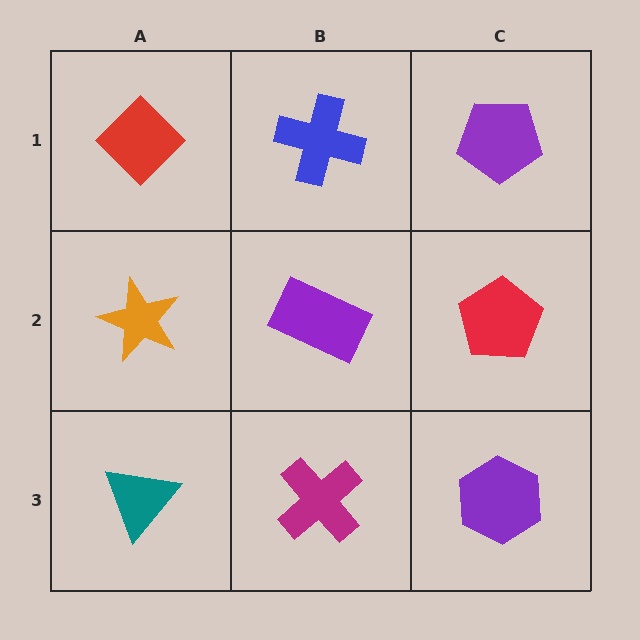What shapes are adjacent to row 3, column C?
A red pentagon (row 2, column C), a magenta cross (row 3, column B).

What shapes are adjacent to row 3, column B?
A purple rectangle (row 2, column B), a teal triangle (row 3, column A), a purple hexagon (row 3, column C).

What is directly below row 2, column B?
A magenta cross.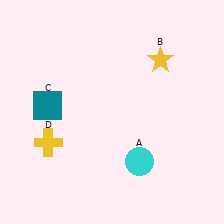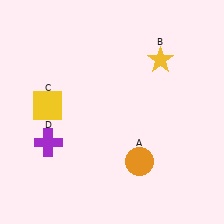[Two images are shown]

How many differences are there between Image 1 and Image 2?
There are 3 differences between the two images.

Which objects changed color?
A changed from cyan to orange. C changed from teal to yellow. D changed from yellow to purple.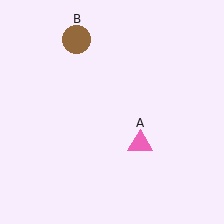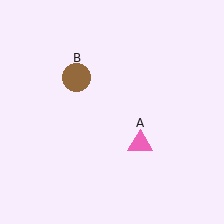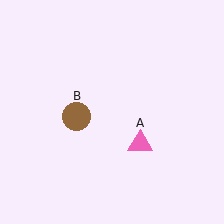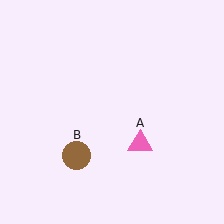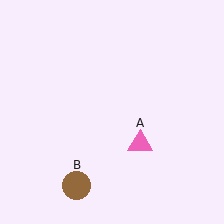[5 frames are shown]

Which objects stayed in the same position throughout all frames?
Pink triangle (object A) remained stationary.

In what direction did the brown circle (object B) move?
The brown circle (object B) moved down.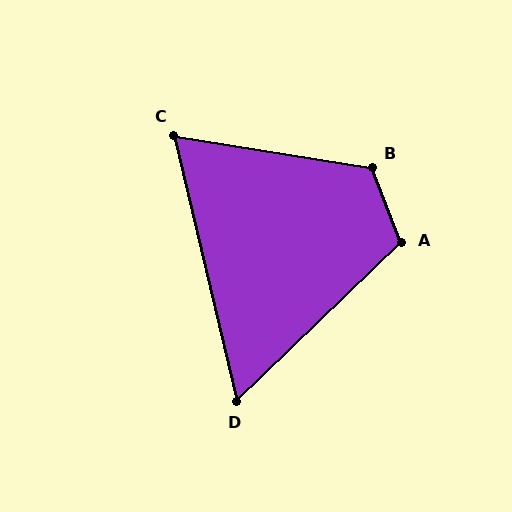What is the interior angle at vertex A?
Approximately 113 degrees (obtuse).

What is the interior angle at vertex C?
Approximately 67 degrees (acute).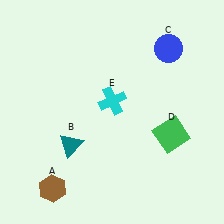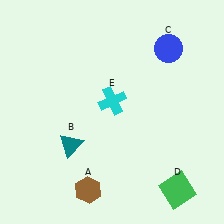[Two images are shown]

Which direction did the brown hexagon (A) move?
The brown hexagon (A) moved right.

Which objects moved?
The objects that moved are: the brown hexagon (A), the green square (D).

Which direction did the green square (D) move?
The green square (D) moved down.